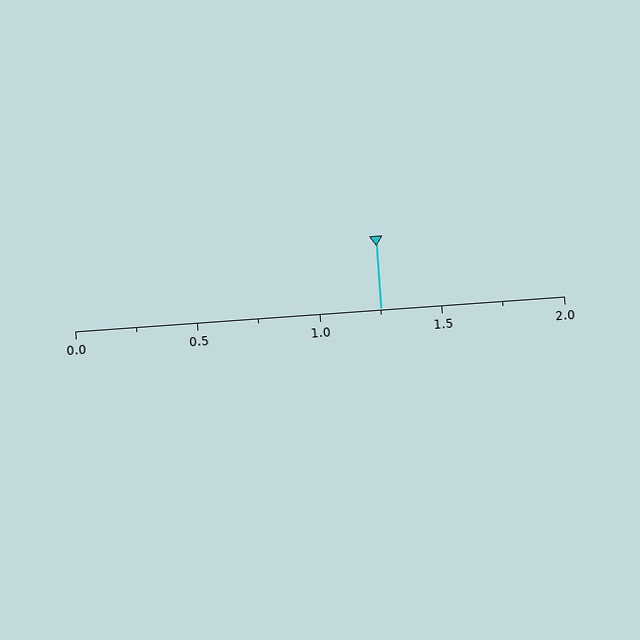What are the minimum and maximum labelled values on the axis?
The axis runs from 0.0 to 2.0.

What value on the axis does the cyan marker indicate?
The marker indicates approximately 1.25.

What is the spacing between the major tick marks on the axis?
The major ticks are spaced 0.5 apart.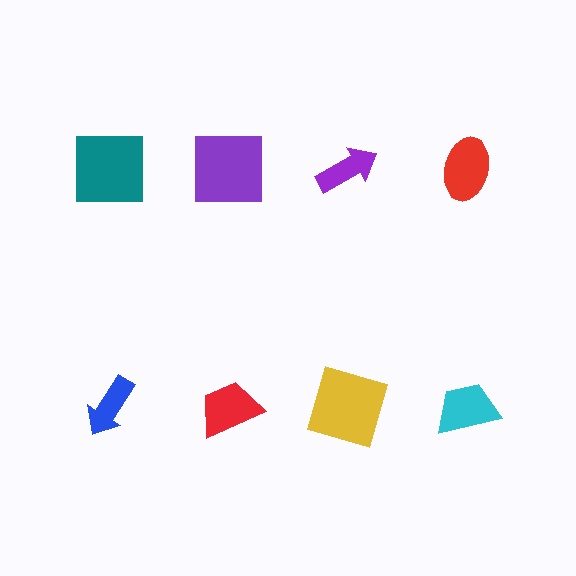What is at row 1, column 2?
A purple square.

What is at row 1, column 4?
A red ellipse.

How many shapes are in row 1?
4 shapes.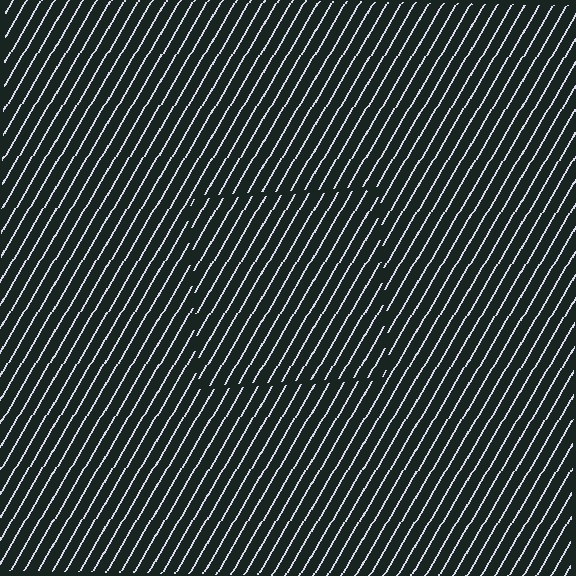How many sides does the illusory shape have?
4 sides — the line-ends trace a square.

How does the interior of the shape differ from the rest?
The interior of the shape contains the same grating, shifted by half a period — the contour is defined by the phase discontinuity where line-ends from the inner and outer gratings abut.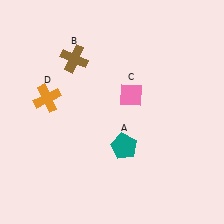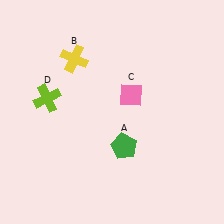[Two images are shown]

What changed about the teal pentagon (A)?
In Image 1, A is teal. In Image 2, it changed to green.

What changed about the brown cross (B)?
In Image 1, B is brown. In Image 2, it changed to yellow.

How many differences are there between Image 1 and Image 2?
There are 3 differences between the two images.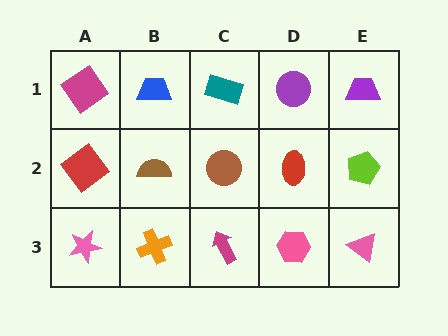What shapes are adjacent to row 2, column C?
A teal rectangle (row 1, column C), a magenta arrow (row 3, column C), a brown semicircle (row 2, column B), a red ellipse (row 2, column D).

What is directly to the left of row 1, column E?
A purple circle.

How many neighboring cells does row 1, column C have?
3.